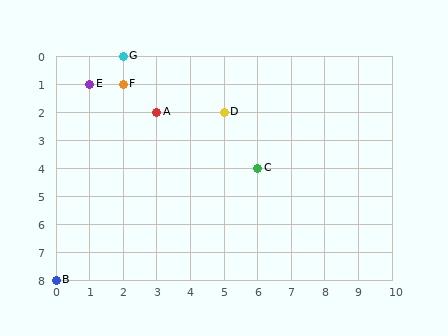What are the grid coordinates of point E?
Point E is at grid coordinates (1, 1).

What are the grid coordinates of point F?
Point F is at grid coordinates (2, 1).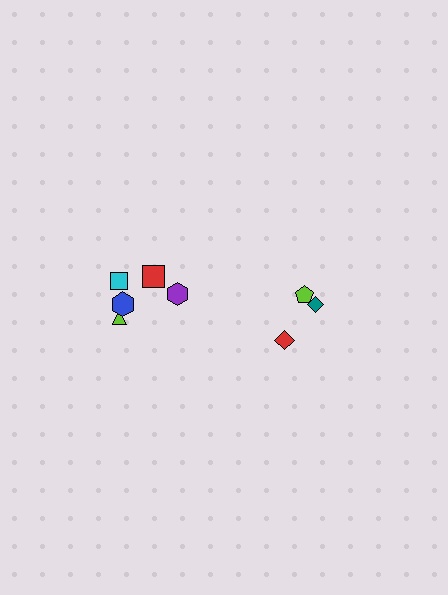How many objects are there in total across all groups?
There are 8 objects.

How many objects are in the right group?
There are 3 objects.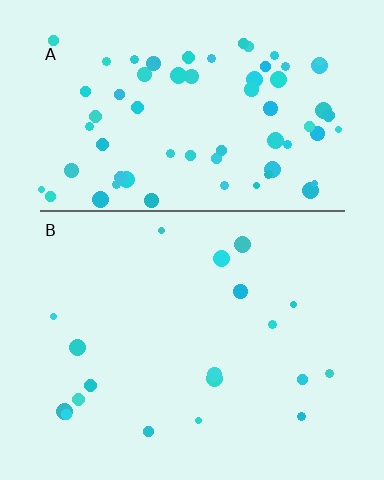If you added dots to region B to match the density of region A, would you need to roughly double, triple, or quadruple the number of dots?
Approximately quadruple.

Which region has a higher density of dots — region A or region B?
A (the top).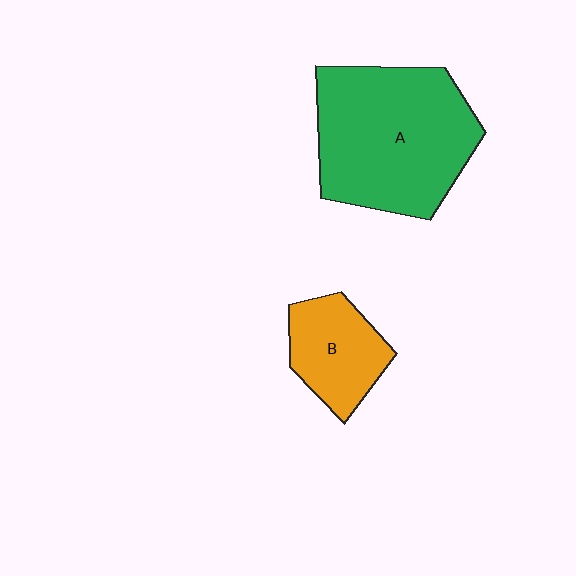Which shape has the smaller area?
Shape B (orange).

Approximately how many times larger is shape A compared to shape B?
Approximately 2.4 times.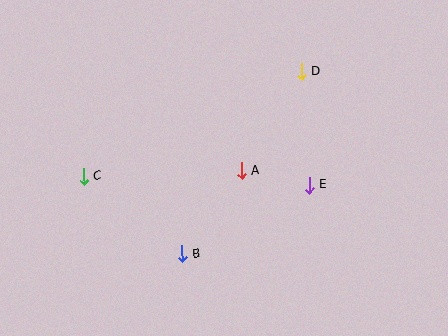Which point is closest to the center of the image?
Point A at (241, 171) is closest to the center.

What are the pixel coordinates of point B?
Point B is at (182, 254).